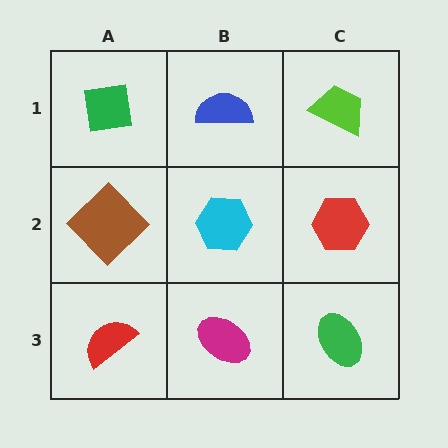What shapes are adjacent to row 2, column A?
A green square (row 1, column A), a red semicircle (row 3, column A), a cyan hexagon (row 2, column B).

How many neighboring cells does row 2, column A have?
3.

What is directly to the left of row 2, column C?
A cyan hexagon.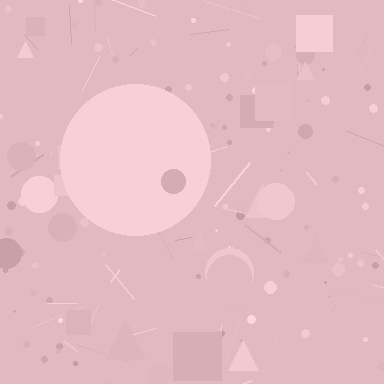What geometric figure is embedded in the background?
A circle is embedded in the background.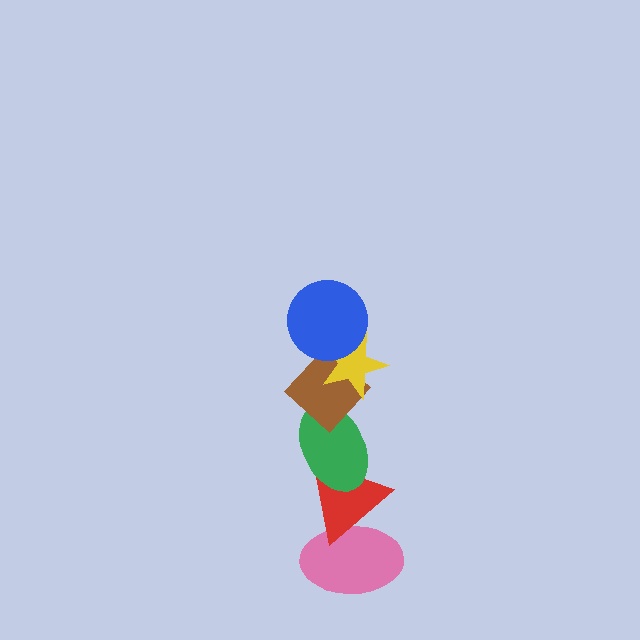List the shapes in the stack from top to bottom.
From top to bottom: the blue circle, the yellow star, the brown diamond, the green ellipse, the red triangle, the pink ellipse.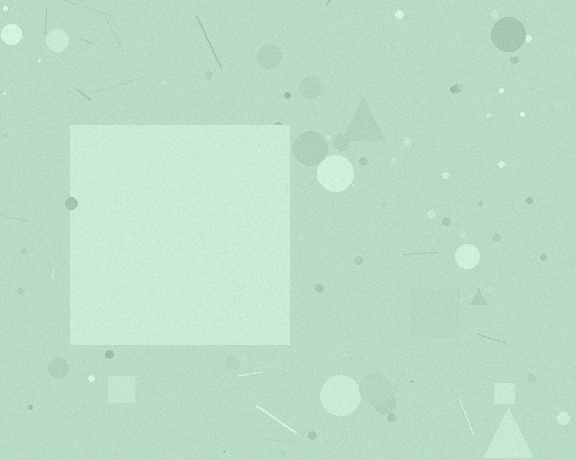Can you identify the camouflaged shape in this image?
The camouflaged shape is a square.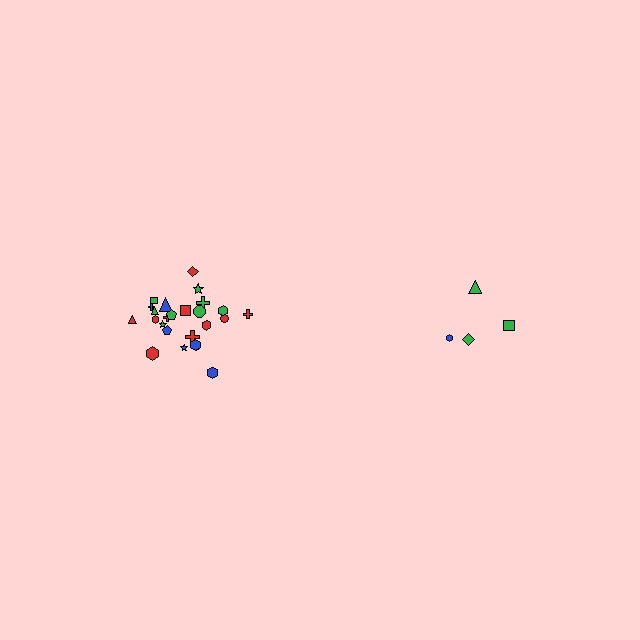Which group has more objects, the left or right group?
The left group.